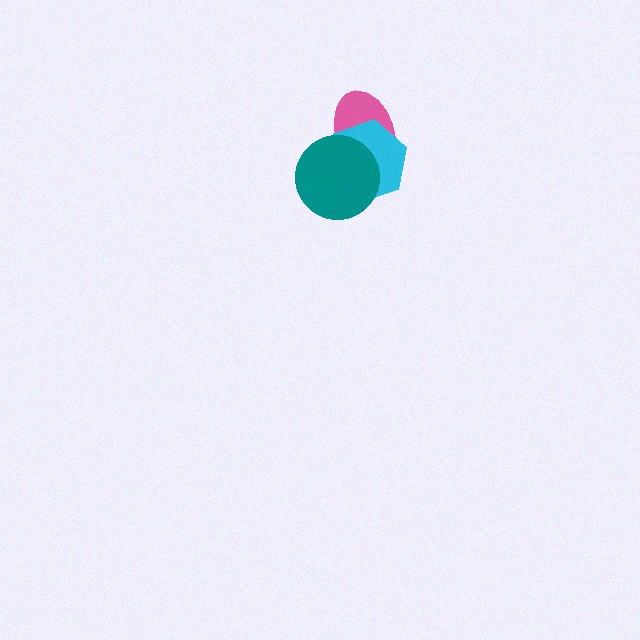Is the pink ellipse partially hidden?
Yes, it is partially covered by another shape.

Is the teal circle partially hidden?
No, no other shape covers it.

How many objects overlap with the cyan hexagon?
2 objects overlap with the cyan hexagon.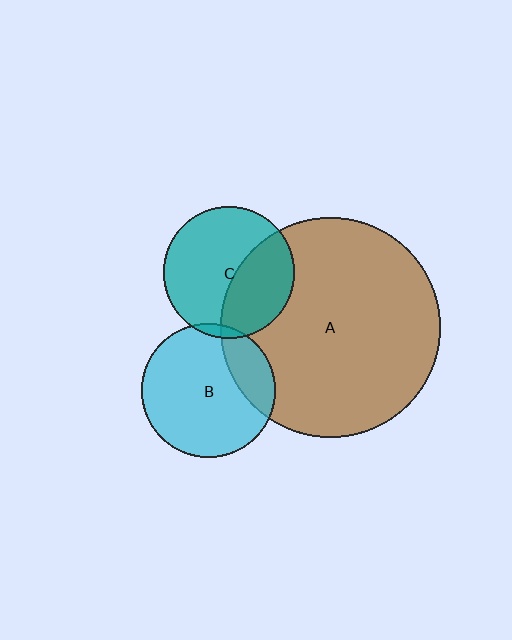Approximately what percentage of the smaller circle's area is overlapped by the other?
Approximately 5%.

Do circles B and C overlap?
Yes.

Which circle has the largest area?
Circle A (brown).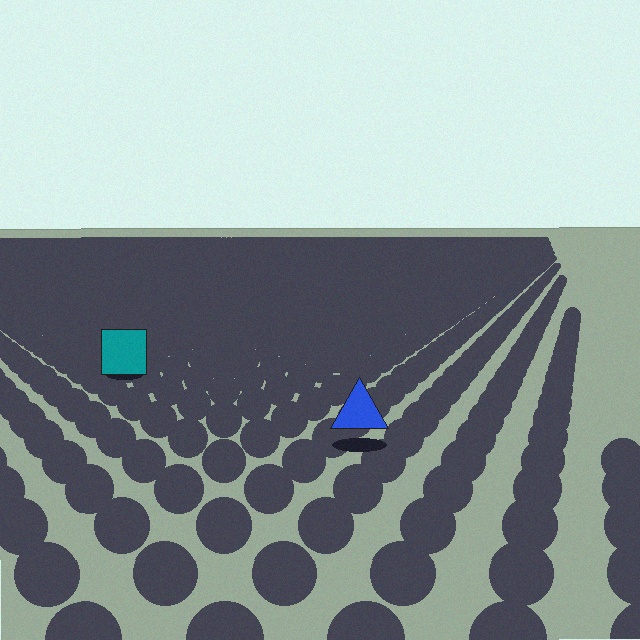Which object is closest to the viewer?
The blue triangle is closest. The texture marks near it are larger and more spread out.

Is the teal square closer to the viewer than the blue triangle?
No. The blue triangle is closer — you can tell from the texture gradient: the ground texture is coarser near it.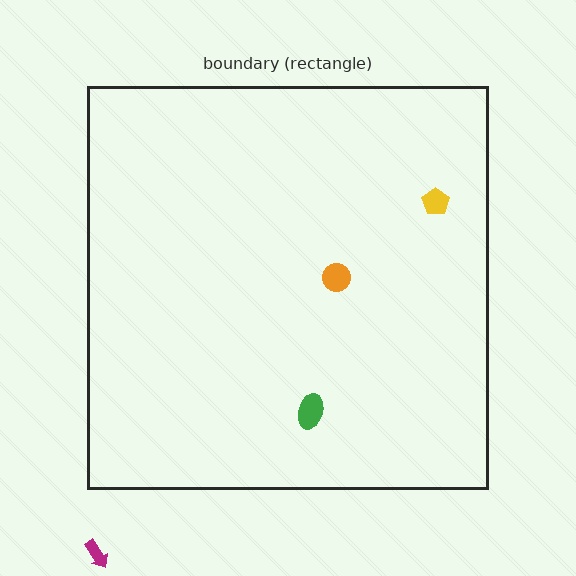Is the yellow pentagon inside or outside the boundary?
Inside.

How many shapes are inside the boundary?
3 inside, 1 outside.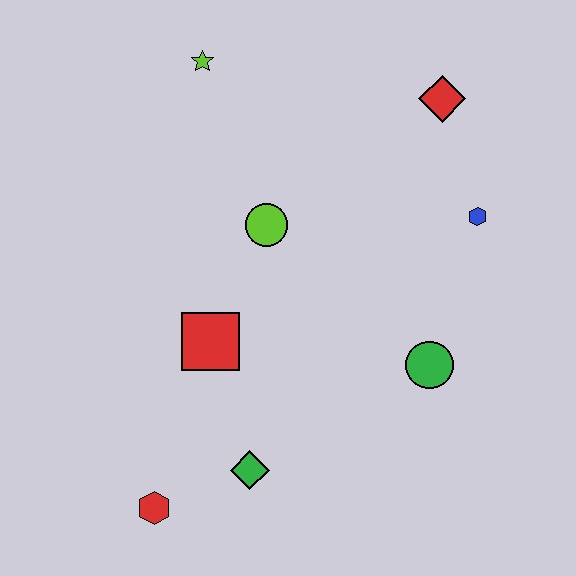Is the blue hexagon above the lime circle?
Yes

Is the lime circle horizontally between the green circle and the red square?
Yes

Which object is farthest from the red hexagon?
The red diamond is farthest from the red hexagon.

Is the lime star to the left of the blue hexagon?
Yes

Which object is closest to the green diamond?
The red hexagon is closest to the green diamond.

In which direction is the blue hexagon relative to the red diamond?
The blue hexagon is below the red diamond.